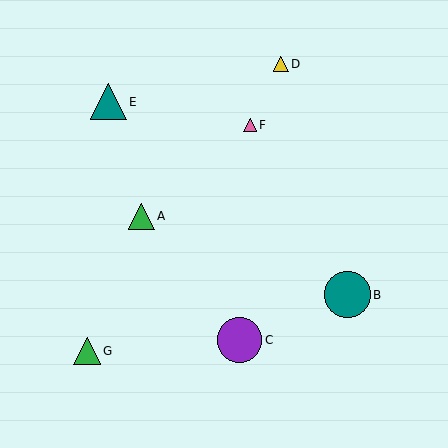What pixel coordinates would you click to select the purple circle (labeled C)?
Click at (239, 340) to select the purple circle C.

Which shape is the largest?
The teal circle (labeled B) is the largest.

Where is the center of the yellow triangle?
The center of the yellow triangle is at (281, 64).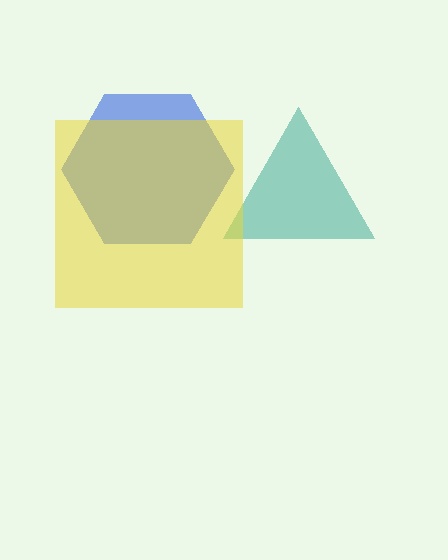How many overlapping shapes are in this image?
There are 3 overlapping shapes in the image.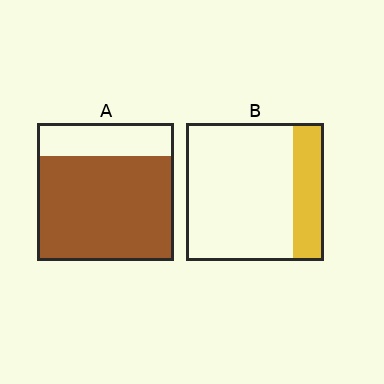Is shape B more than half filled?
No.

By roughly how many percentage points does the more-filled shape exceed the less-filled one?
By roughly 55 percentage points (A over B).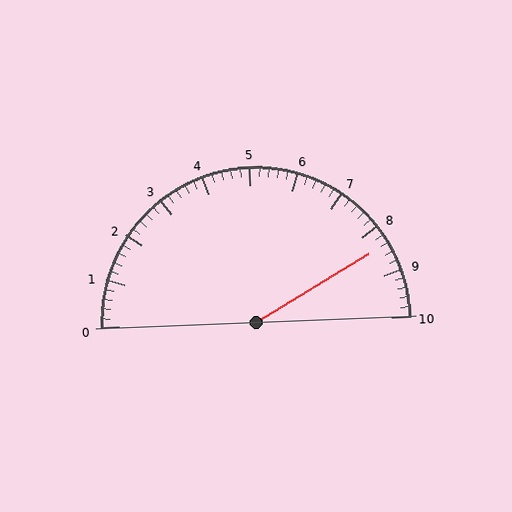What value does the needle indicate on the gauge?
The needle indicates approximately 8.4.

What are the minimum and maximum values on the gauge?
The gauge ranges from 0 to 10.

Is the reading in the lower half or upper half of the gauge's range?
The reading is in the upper half of the range (0 to 10).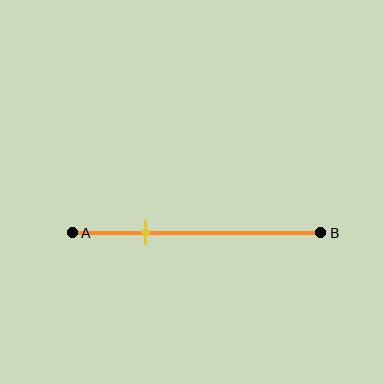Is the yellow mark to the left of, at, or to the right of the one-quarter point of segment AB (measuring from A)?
The yellow mark is to the right of the one-quarter point of segment AB.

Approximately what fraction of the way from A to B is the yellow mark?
The yellow mark is approximately 30% of the way from A to B.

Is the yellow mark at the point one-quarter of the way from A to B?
No, the mark is at about 30% from A, not at the 25% one-quarter point.